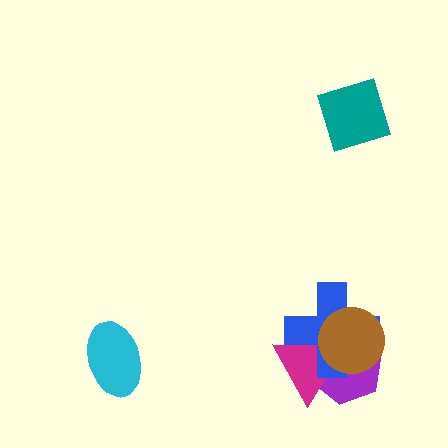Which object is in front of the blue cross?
The brown circle is in front of the blue cross.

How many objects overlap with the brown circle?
3 objects overlap with the brown circle.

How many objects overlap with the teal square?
0 objects overlap with the teal square.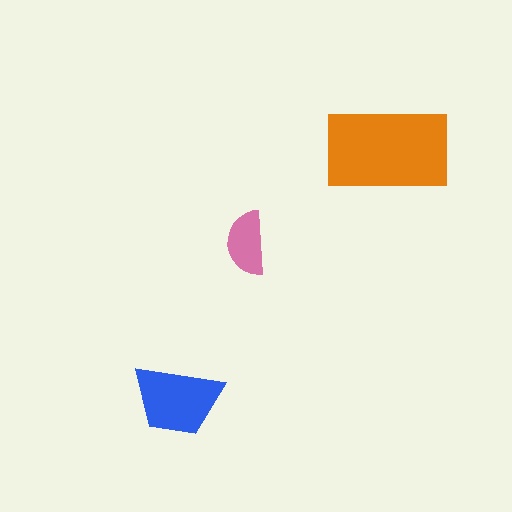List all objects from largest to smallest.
The orange rectangle, the blue trapezoid, the pink semicircle.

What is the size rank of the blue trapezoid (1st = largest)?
2nd.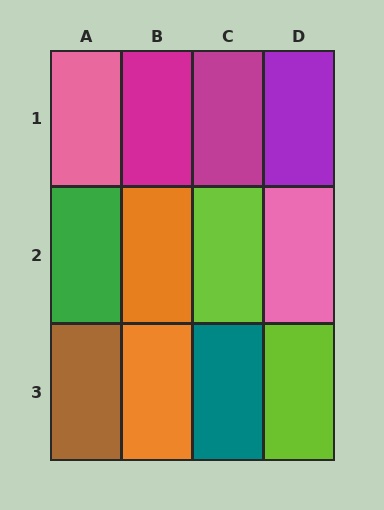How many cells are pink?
2 cells are pink.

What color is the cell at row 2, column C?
Lime.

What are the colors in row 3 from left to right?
Brown, orange, teal, lime.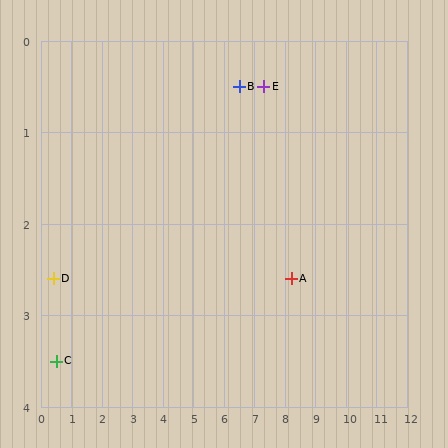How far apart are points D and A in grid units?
Points D and A are about 7.8 grid units apart.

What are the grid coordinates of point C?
Point C is at approximately (0.5, 3.5).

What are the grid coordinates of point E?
Point E is at approximately (7.3, 0.5).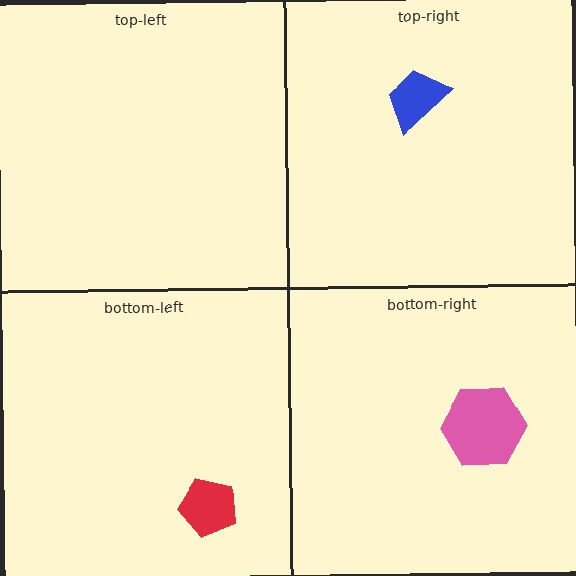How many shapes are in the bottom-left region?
1.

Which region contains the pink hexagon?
The bottom-right region.